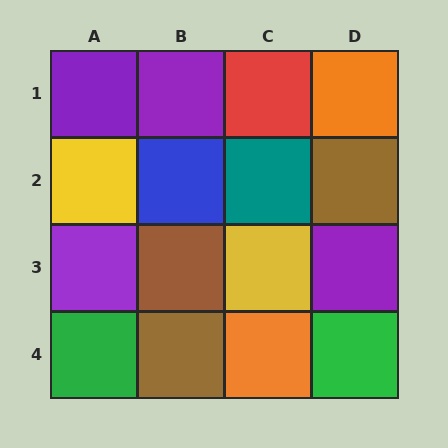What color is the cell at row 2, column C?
Teal.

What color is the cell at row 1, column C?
Red.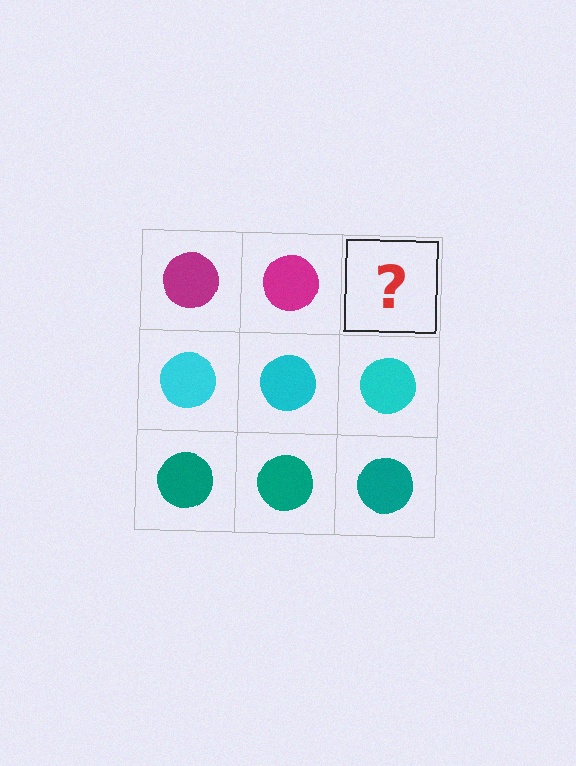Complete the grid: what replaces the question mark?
The question mark should be replaced with a magenta circle.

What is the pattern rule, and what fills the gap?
The rule is that each row has a consistent color. The gap should be filled with a magenta circle.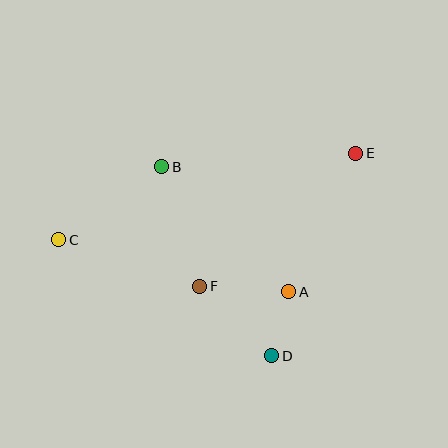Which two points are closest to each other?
Points A and D are closest to each other.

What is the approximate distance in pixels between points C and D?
The distance between C and D is approximately 242 pixels.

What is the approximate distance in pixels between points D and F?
The distance between D and F is approximately 100 pixels.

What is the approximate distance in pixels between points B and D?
The distance between B and D is approximately 219 pixels.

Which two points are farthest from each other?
Points C and E are farthest from each other.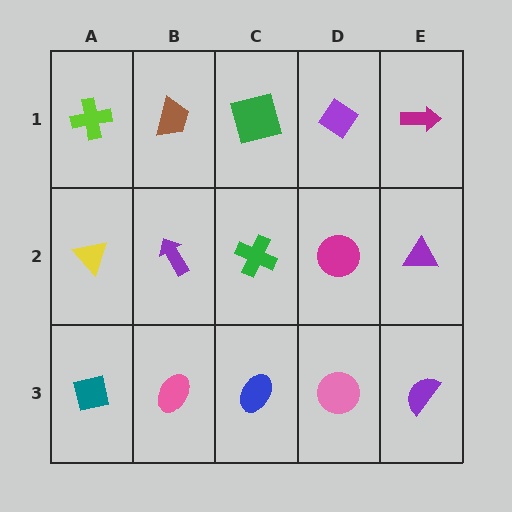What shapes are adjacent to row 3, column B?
A purple arrow (row 2, column B), a teal square (row 3, column A), a blue ellipse (row 3, column C).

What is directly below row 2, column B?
A pink ellipse.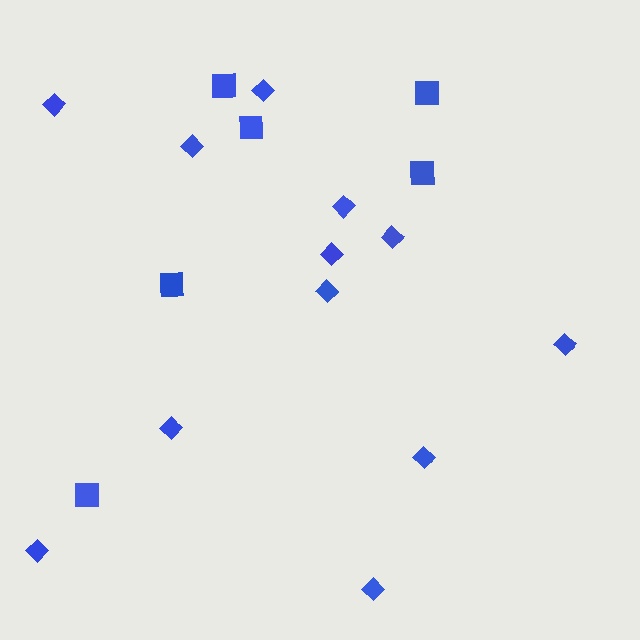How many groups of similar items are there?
There are 2 groups: one group of diamonds (12) and one group of squares (6).